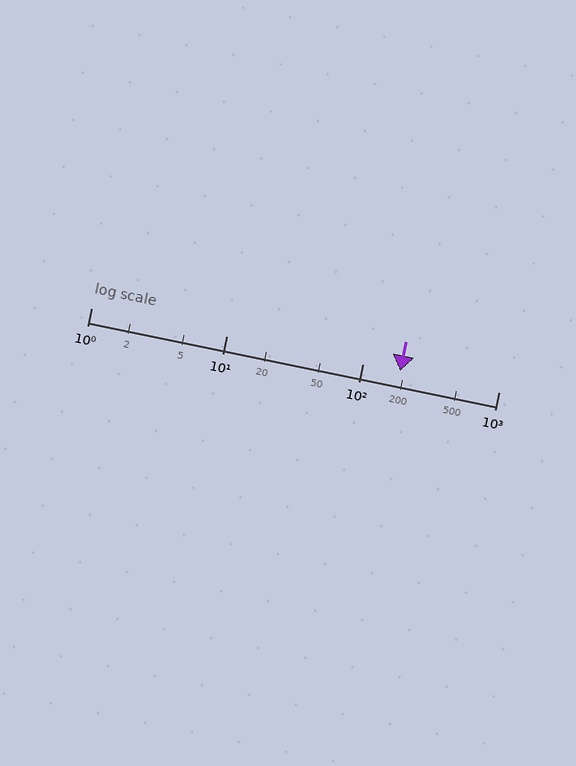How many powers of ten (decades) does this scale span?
The scale spans 3 decades, from 1 to 1000.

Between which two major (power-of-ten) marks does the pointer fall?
The pointer is between 100 and 1000.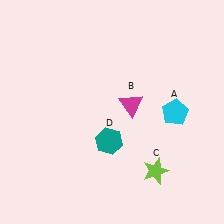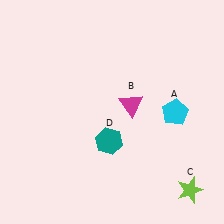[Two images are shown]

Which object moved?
The lime star (C) moved right.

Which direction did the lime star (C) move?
The lime star (C) moved right.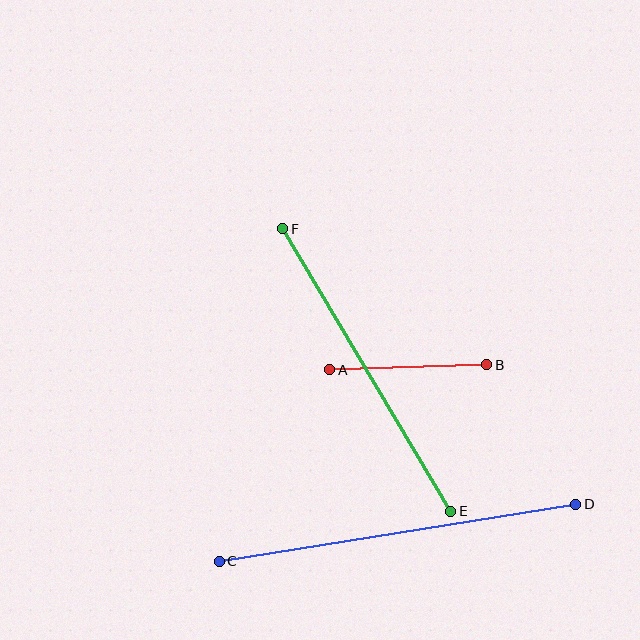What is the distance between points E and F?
The distance is approximately 329 pixels.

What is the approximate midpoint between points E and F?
The midpoint is at approximately (367, 370) pixels.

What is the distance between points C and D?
The distance is approximately 361 pixels.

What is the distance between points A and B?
The distance is approximately 157 pixels.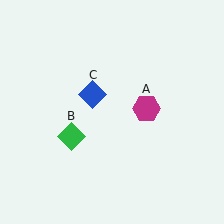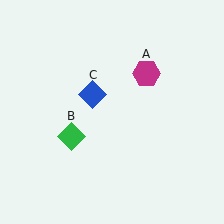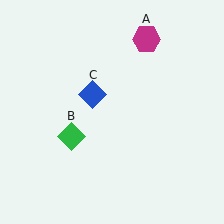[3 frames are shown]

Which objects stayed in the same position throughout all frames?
Green diamond (object B) and blue diamond (object C) remained stationary.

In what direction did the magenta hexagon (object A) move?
The magenta hexagon (object A) moved up.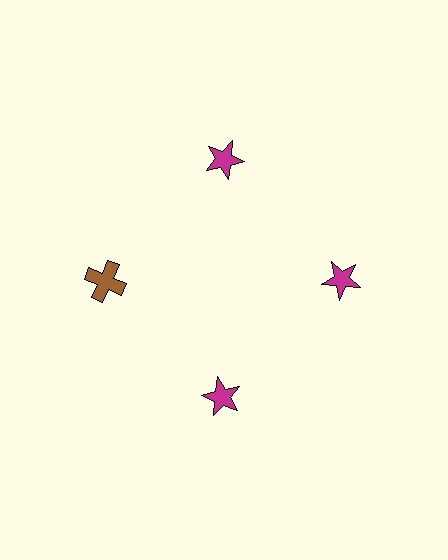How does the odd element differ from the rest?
It differs in both color (brown instead of magenta) and shape (cross instead of star).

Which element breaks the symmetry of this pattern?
The brown cross at roughly the 9 o'clock position breaks the symmetry. All other shapes are magenta stars.